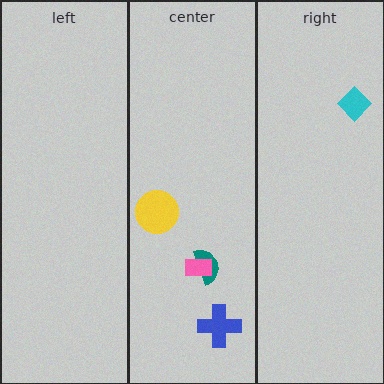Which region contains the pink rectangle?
The center region.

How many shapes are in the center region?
4.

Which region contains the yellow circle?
The center region.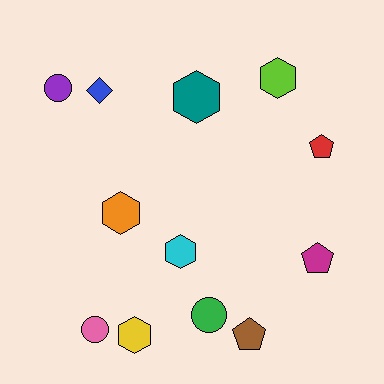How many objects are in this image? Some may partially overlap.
There are 12 objects.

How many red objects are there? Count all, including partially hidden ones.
There is 1 red object.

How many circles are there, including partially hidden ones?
There are 3 circles.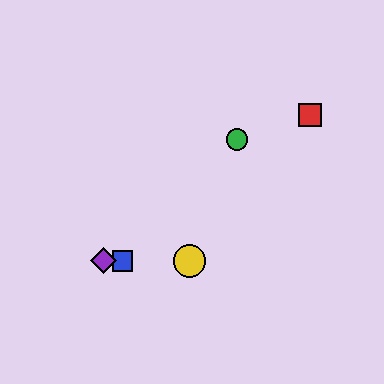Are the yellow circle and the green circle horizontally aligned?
No, the yellow circle is at y≈261 and the green circle is at y≈139.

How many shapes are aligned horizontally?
3 shapes (the blue square, the yellow circle, the purple diamond) are aligned horizontally.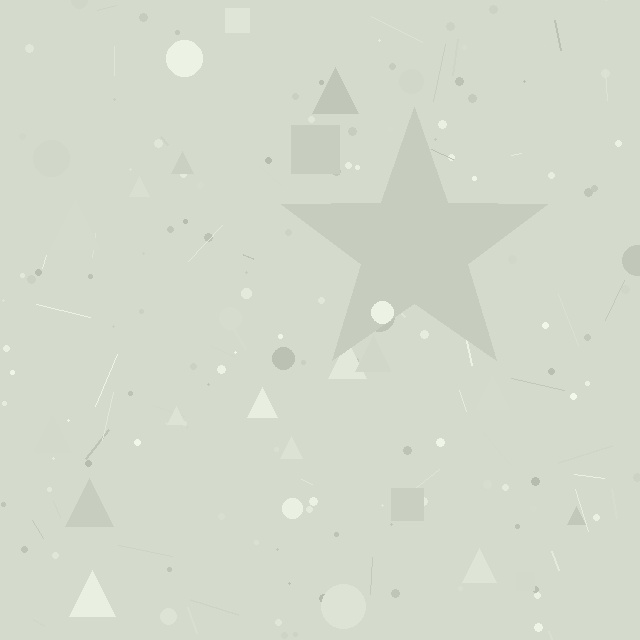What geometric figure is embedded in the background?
A star is embedded in the background.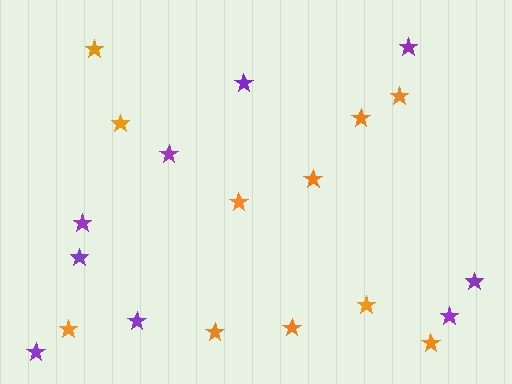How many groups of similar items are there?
There are 2 groups: one group of purple stars (9) and one group of orange stars (11).